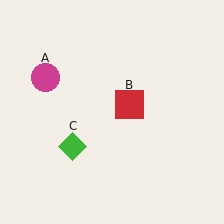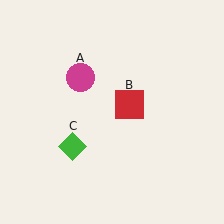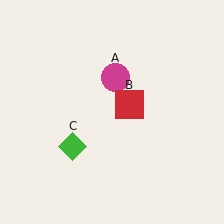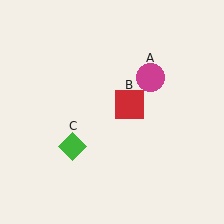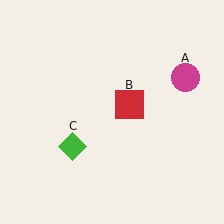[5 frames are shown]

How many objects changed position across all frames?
1 object changed position: magenta circle (object A).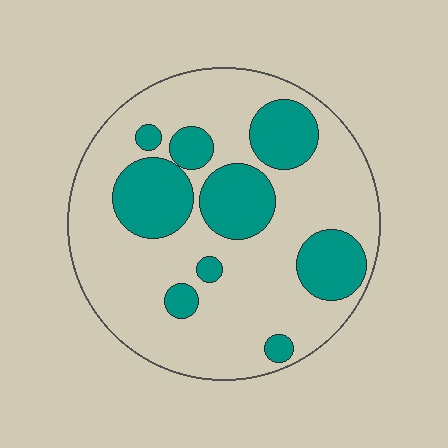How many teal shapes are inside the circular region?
9.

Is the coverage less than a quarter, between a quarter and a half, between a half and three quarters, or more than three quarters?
Between a quarter and a half.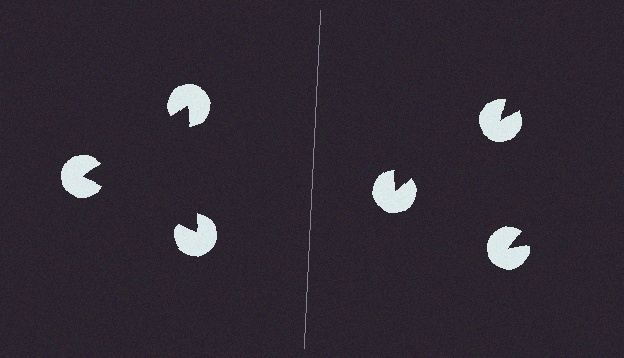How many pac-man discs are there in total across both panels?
6 — 3 on each side.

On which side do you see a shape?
An illusory triangle appears on the left side. On the right side the wedge cuts are rotated, so no coherent shape forms.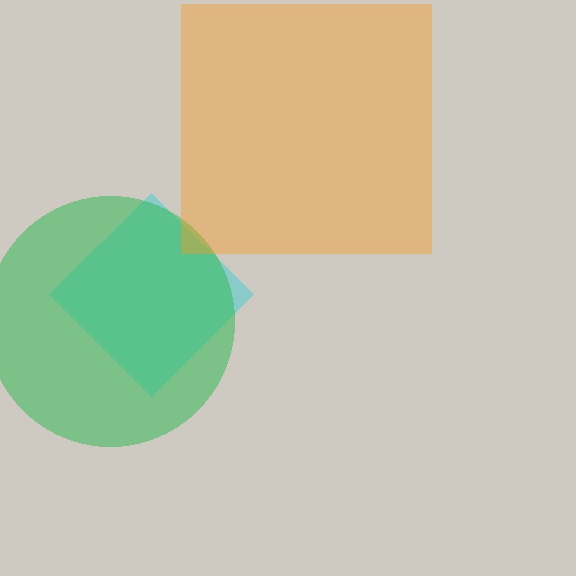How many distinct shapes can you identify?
There are 3 distinct shapes: a cyan diamond, a green circle, an orange square.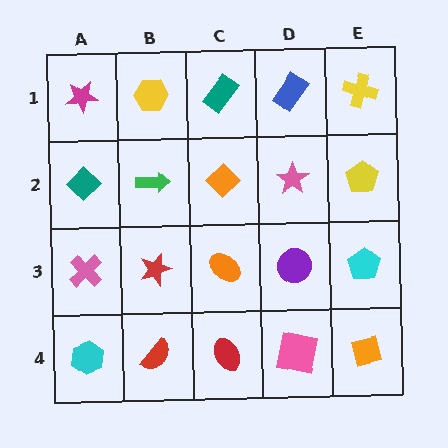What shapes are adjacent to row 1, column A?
A teal diamond (row 2, column A), a yellow hexagon (row 1, column B).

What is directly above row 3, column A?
A teal diamond.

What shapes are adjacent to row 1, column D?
A pink star (row 2, column D), a teal rectangle (row 1, column C), a yellow cross (row 1, column E).